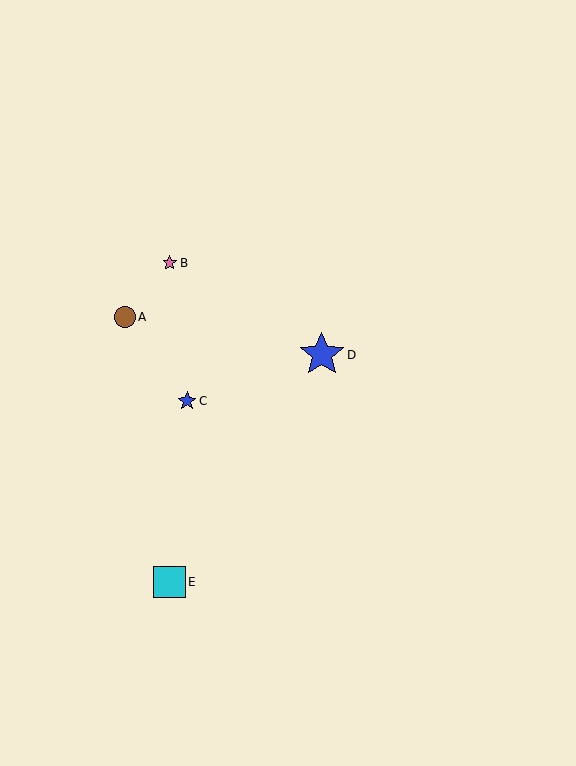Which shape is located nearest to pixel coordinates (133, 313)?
The brown circle (labeled A) at (125, 317) is nearest to that location.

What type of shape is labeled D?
Shape D is a blue star.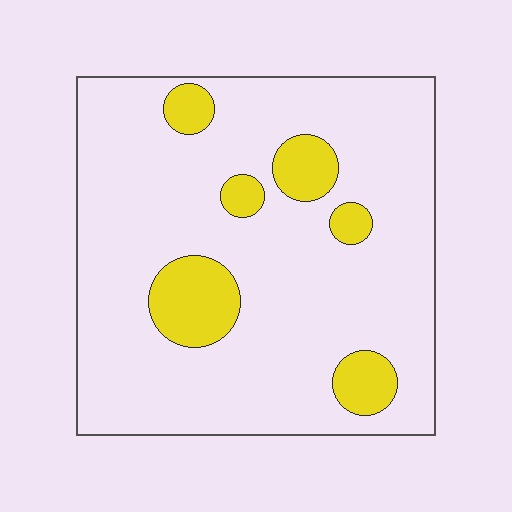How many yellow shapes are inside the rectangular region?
6.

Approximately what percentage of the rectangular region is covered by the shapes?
Approximately 15%.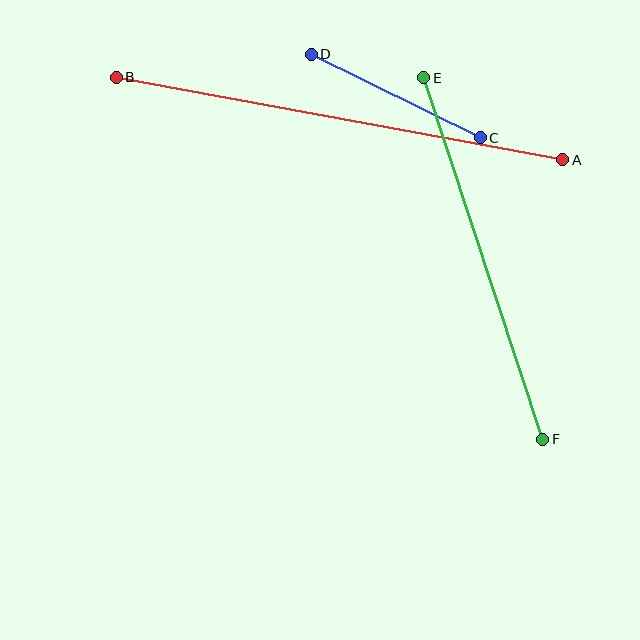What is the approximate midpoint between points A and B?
The midpoint is at approximately (340, 118) pixels.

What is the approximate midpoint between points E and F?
The midpoint is at approximately (483, 258) pixels.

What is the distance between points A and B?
The distance is approximately 454 pixels.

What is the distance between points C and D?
The distance is approximately 189 pixels.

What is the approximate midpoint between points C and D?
The midpoint is at approximately (396, 96) pixels.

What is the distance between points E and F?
The distance is approximately 380 pixels.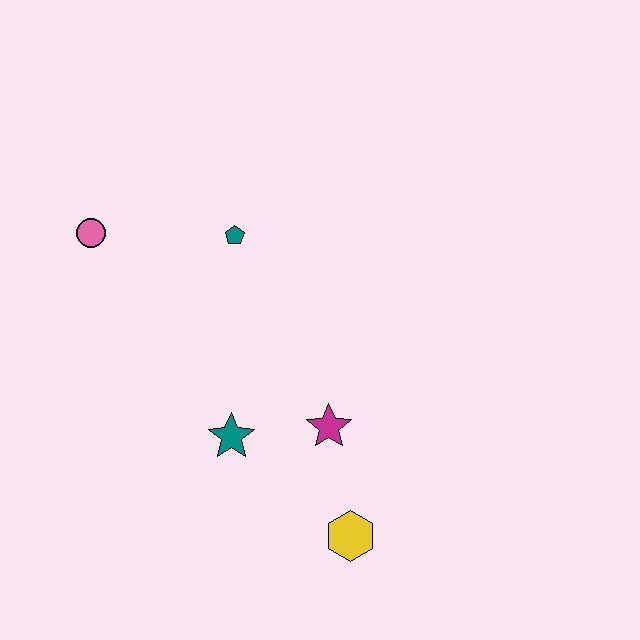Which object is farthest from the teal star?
The pink circle is farthest from the teal star.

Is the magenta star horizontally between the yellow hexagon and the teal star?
Yes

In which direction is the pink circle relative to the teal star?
The pink circle is above the teal star.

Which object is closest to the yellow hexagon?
The magenta star is closest to the yellow hexagon.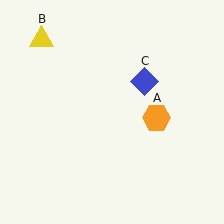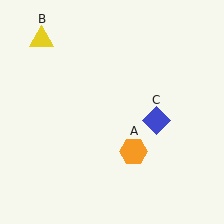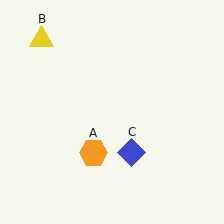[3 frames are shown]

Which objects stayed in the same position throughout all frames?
Yellow triangle (object B) remained stationary.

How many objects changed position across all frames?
2 objects changed position: orange hexagon (object A), blue diamond (object C).